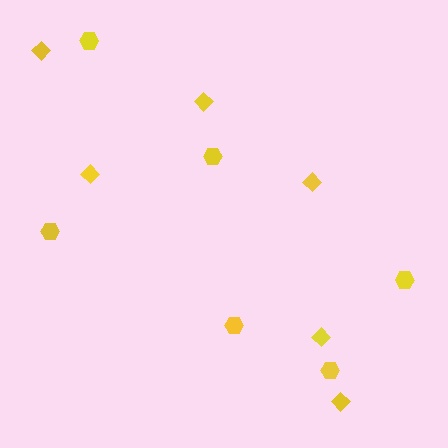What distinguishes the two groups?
There are 2 groups: one group of hexagons (6) and one group of diamonds (6).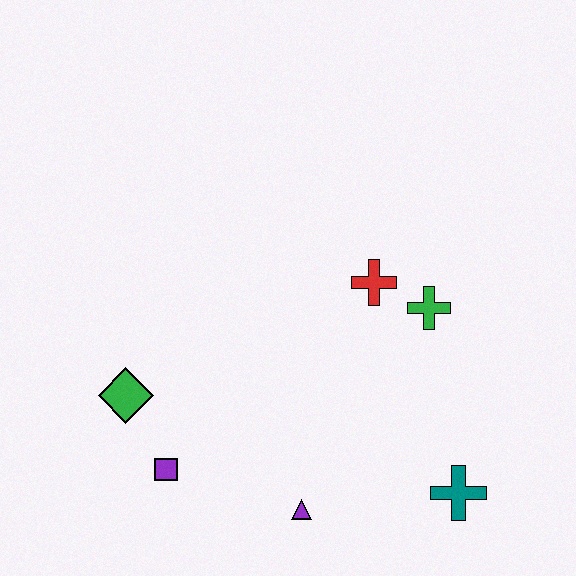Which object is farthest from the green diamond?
The teal cross is farthest from the green diamond.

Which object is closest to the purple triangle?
The purple square is closest to the purple triangle.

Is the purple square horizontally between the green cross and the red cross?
No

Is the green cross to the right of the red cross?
Yes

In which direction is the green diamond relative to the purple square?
The green diamond is above the purple square.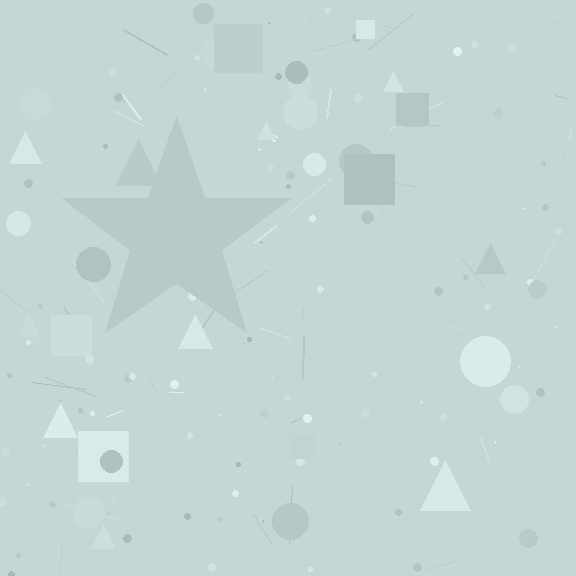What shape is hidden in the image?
A star is hidden in the image.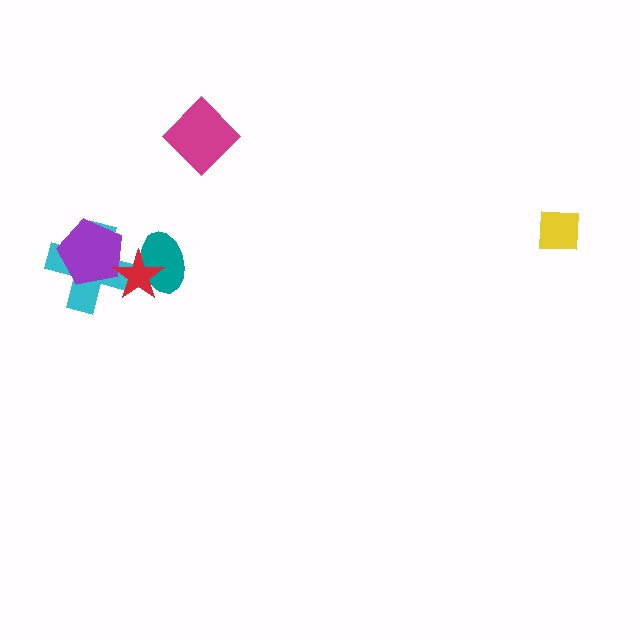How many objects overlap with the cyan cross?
2 objects overlap with the cyan cross.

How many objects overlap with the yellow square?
0 objects overlap with the yellow square.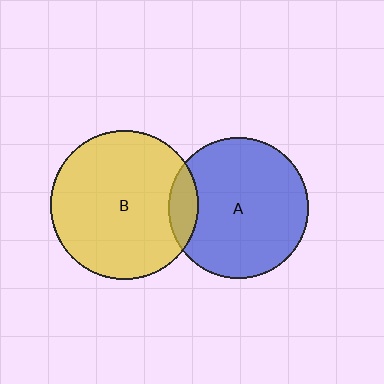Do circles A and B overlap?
Yes.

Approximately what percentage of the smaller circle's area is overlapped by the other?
Approximately 10%.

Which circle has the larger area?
Circle B (yellow).